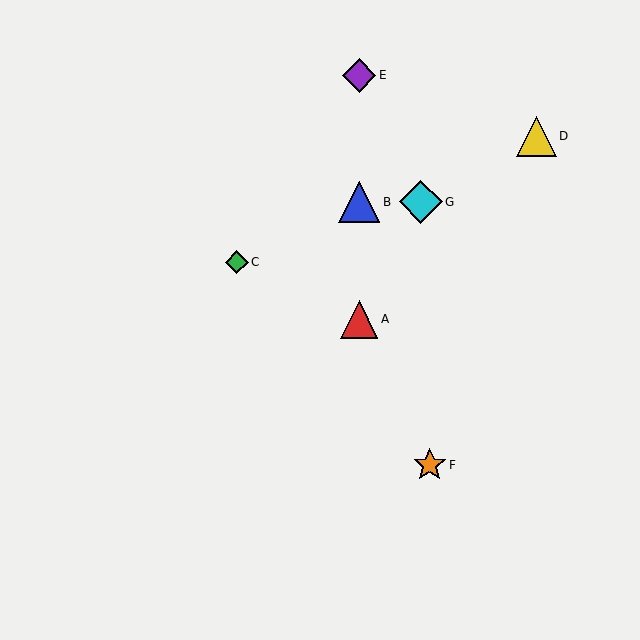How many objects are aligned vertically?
3 objects (A, B, E) are aligned vertically.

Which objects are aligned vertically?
Objects A, B, E are aligned vertically.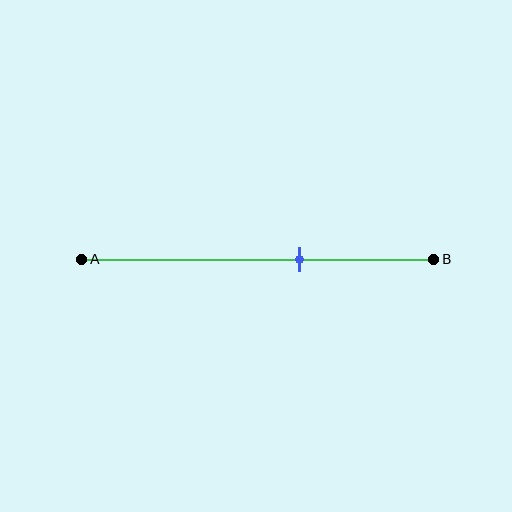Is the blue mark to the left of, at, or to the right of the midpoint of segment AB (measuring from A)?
The blue mark is to the right of the midpoint of segment AB.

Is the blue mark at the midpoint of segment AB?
No, the mark is at about 60% from A, not at the 50% midpoint.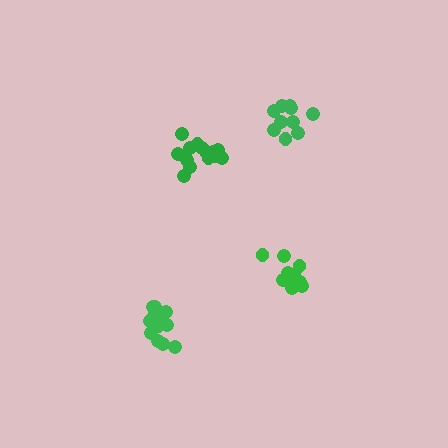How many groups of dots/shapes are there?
There are 4 groups.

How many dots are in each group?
Group 1: 10 dots, Group 2: 10 dots, Group 3: 12 dots, Group 4: 15 dots (47 total).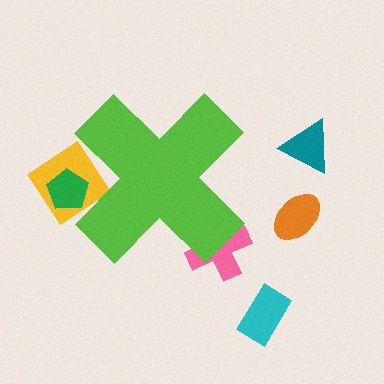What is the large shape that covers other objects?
A lime cross.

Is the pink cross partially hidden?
Yes, the pink cross is partially hidden behind the lime cross.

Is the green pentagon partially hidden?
Yes, the green pentagon is partially hidden behind the lime cross.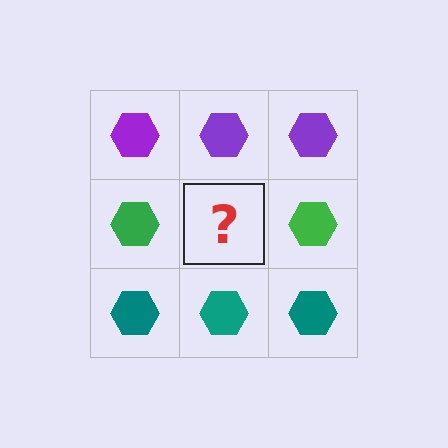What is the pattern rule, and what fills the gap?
The rule is that each row has a consistent color. The gap should be filled with a green hexagon.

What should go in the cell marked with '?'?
The missing cell should contain a green hexagon.